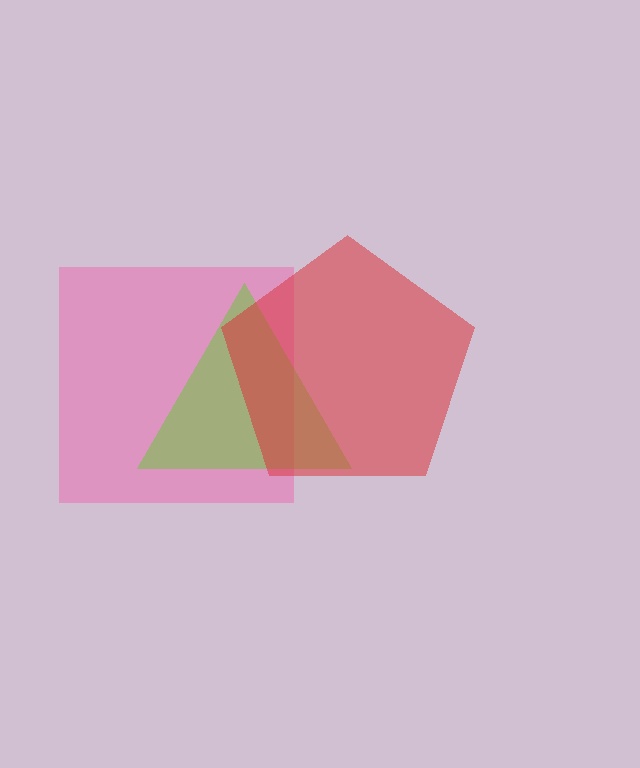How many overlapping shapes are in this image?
There are 3 overlapping shapes in the image.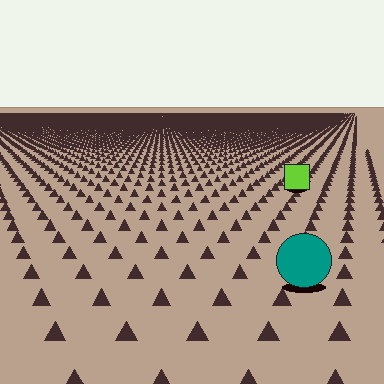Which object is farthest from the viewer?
The lime square is farthest from the viewer. It appears smaller and the ground texture around it is denser.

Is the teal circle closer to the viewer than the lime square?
Yes. The teal circle is closer — you can tell from the texture gradient: the ground texture is coarser near it.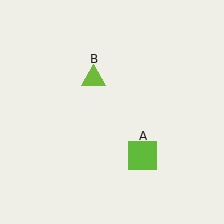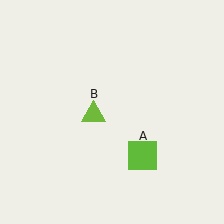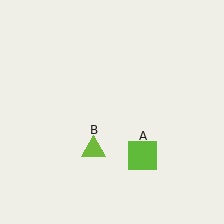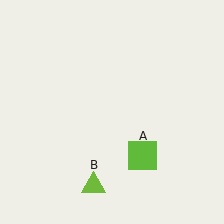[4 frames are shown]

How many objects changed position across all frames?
1 object changed position: lime triangle (object B).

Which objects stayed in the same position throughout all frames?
Lime square (object A) remained stationary.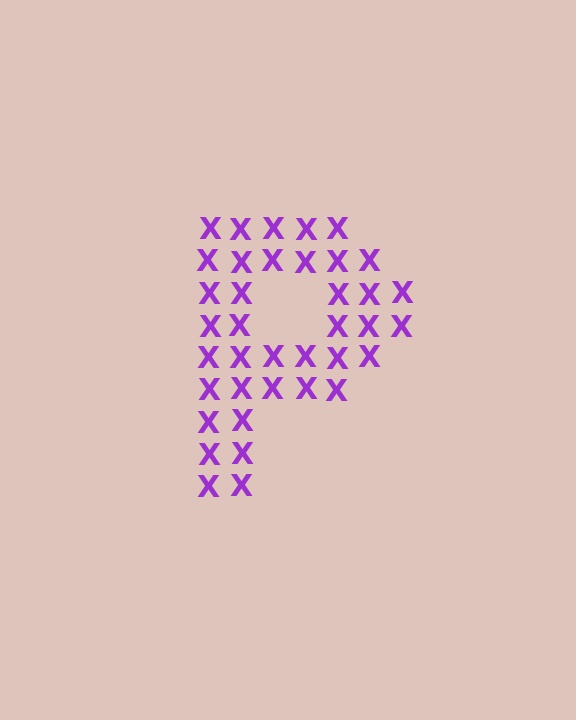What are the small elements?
The small elements are letter X's.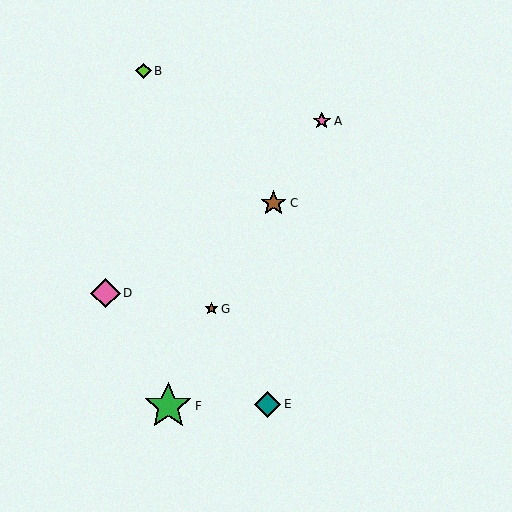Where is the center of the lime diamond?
The center of the lime diamond is at (143, 71).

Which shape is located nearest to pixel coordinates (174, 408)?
The green star (labeled F) at (168, 406) is nearest to that location.